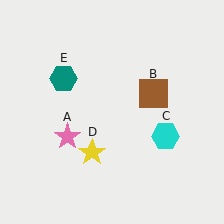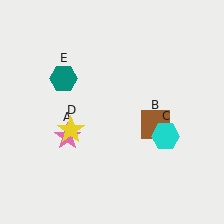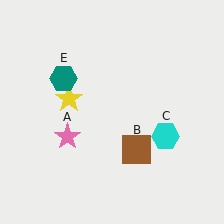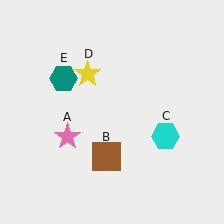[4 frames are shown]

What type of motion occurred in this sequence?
The brown square (object B), yellow star (object D) rotated clockwise around the center of the scene.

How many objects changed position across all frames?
2 objects changed position: brown square (object B), yellow star (object D).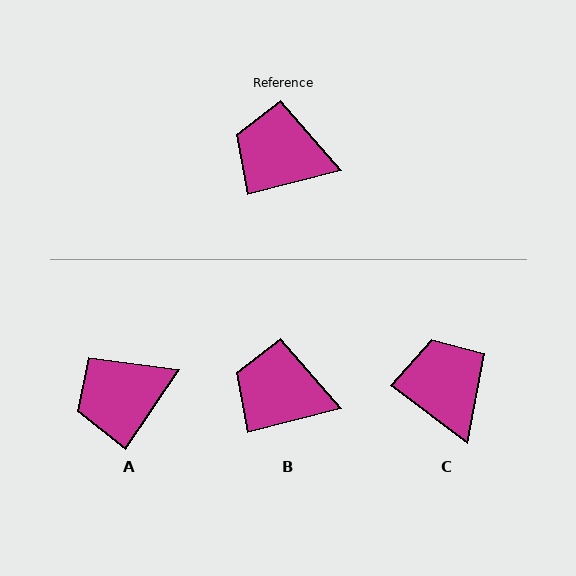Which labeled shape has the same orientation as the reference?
B.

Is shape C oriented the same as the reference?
No, it is off by about 52 degrees.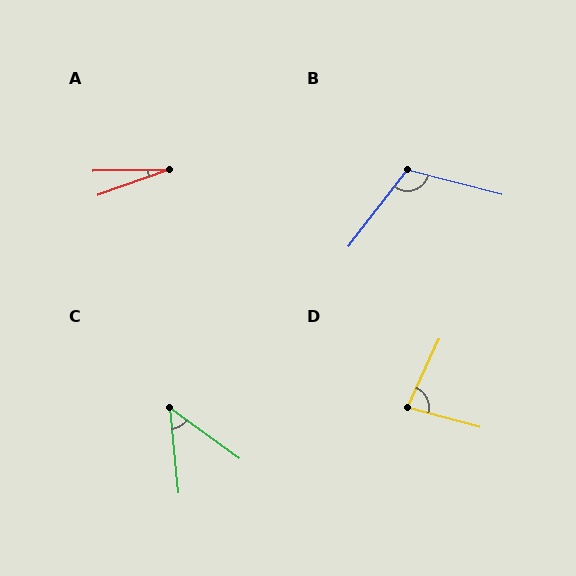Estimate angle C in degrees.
Approximately 49 degrees.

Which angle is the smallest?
A, at approximately 18 degrees.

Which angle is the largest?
B, at approximately 113 degrees.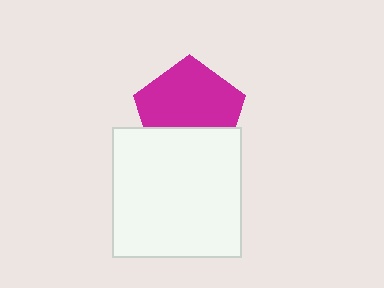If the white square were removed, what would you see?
You would see the complete magenta pentagon.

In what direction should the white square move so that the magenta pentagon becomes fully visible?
The white square should move down. That is the shortest direction to clear the overlap and leave the magenta pentagon fully visible.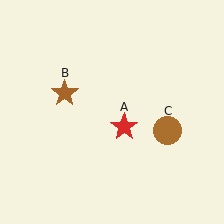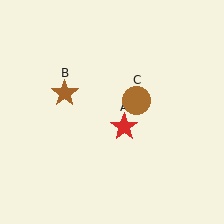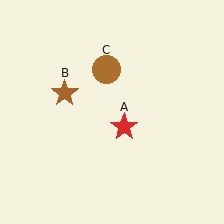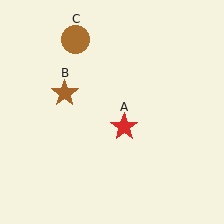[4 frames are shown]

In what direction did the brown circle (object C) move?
The brown circle (object C) moved up and to the left.